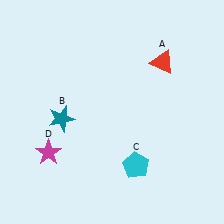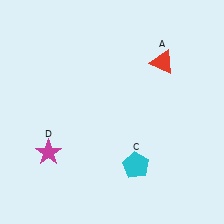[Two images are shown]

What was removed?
The teal star (B) was removed in Image 2.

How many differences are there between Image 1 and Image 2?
There is 1 difference between the two images.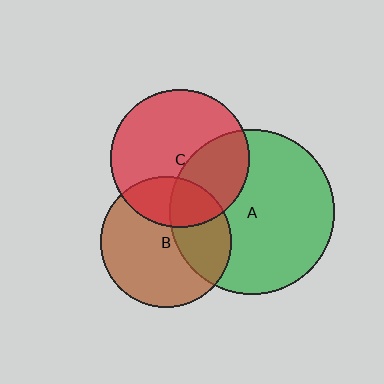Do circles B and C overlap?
Yes.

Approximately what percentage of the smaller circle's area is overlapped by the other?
Approximately 25%.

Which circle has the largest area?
Circle A (green).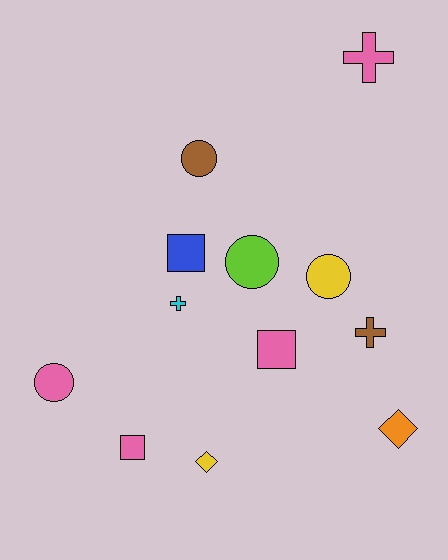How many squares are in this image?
There are 3 squares.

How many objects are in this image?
There are 12 objects.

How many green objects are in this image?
There are no green objects.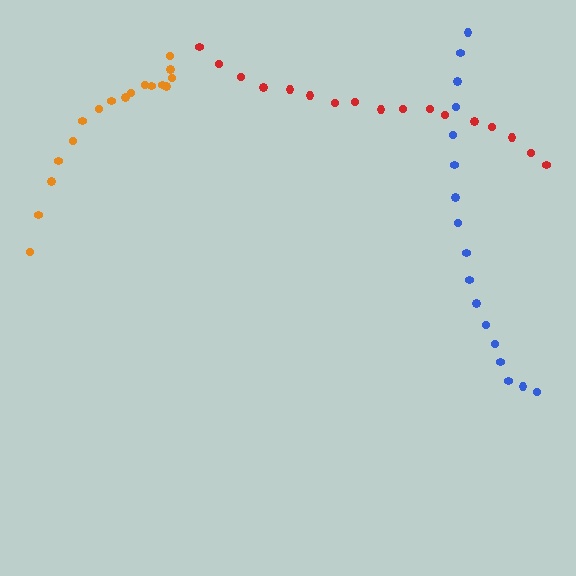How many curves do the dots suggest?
There are 3 distinct paths.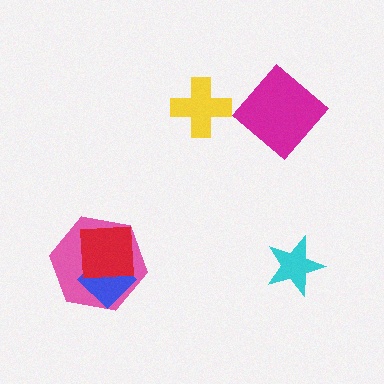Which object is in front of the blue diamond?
The red square is in front of the blue diamond.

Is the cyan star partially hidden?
No, no other shape covers it.